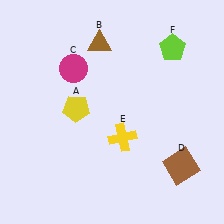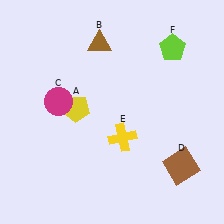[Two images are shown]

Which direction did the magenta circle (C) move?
The magenta circle (C) moved down.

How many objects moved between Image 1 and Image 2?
1 object moved between the two images.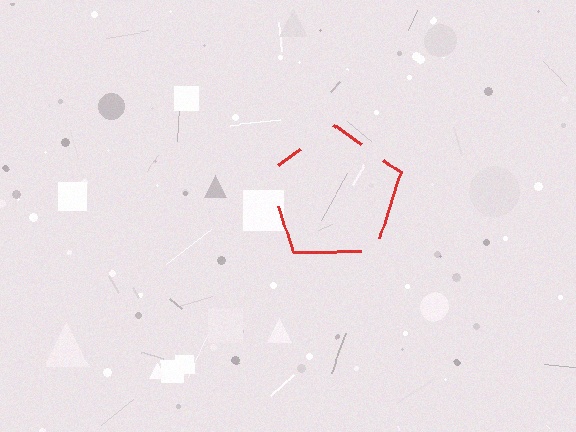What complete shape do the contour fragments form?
The contour fragments form a pentagon.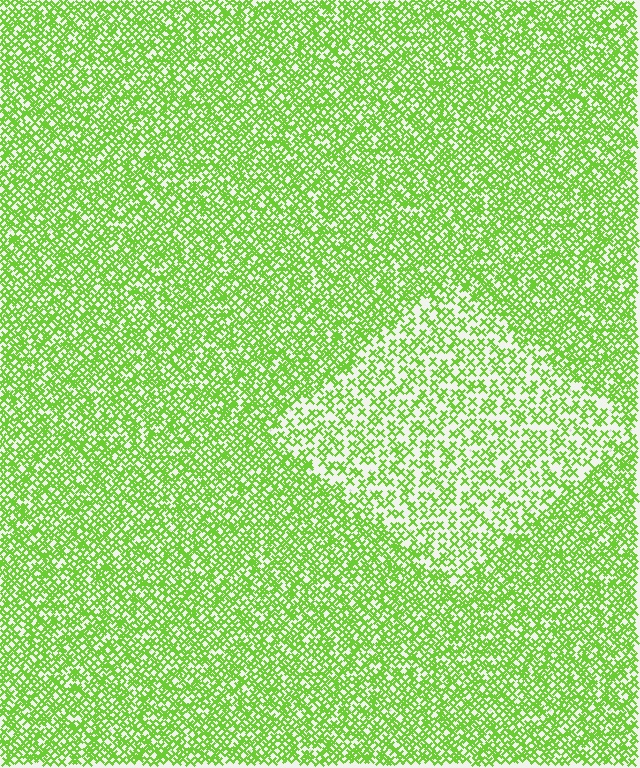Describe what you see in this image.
The image contains small lime elements arranged at two different densities. A diamond-shaped region is visible where the elements are less densely packed than the surrounding area.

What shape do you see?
I see a diamond.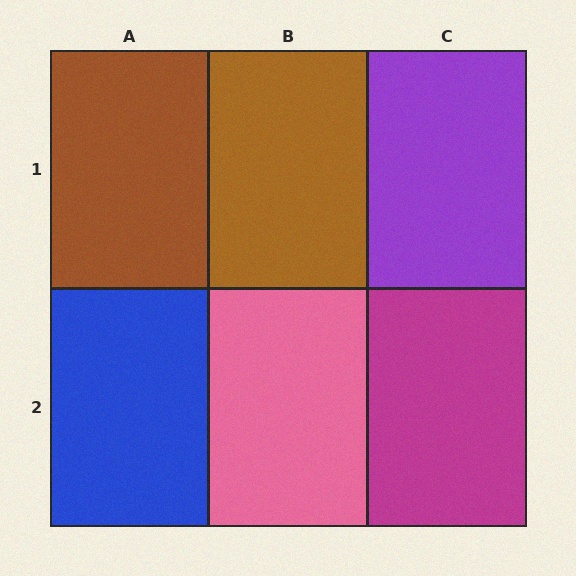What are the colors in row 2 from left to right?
Blue, pink, magenta.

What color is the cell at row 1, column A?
Brown.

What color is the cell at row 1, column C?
Purple.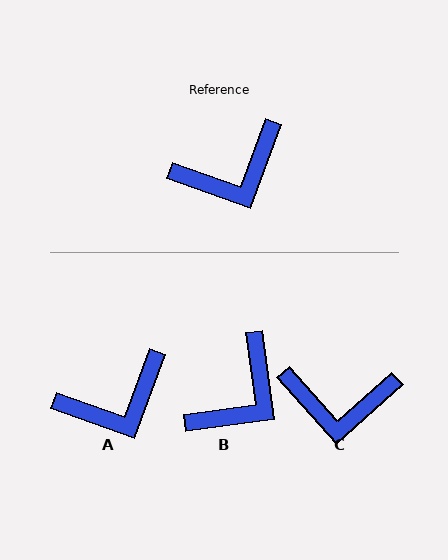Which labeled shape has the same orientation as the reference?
A.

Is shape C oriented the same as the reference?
No, it is off by about 28 degrees.